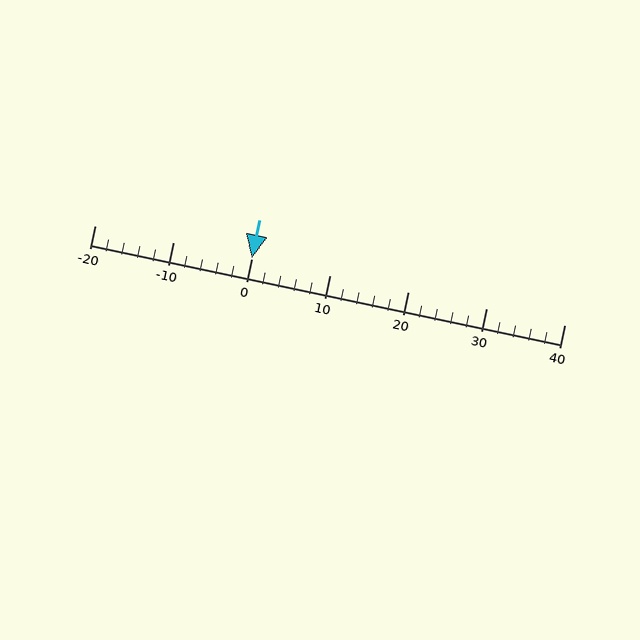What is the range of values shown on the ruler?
The ruler shows values from -20 to 40.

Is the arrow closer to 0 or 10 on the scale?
The arrow is closer to 0.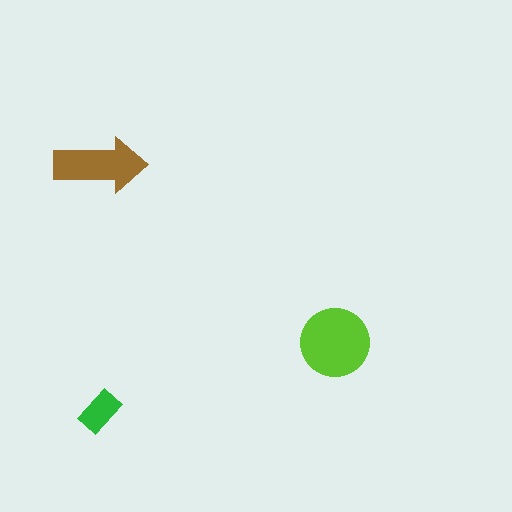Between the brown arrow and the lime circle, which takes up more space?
The lime circle.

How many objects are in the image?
There are 3 objects in the image.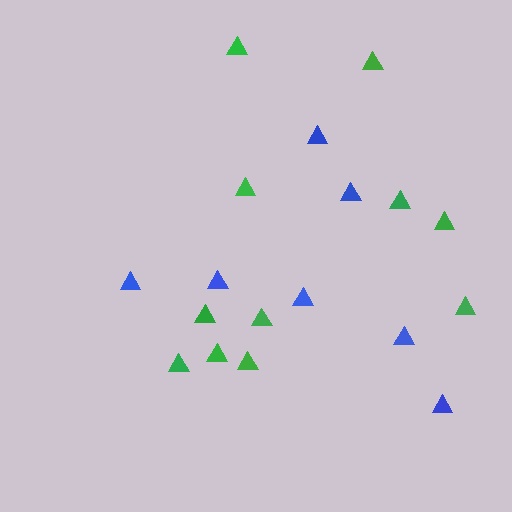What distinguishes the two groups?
There are 2 groups: one group of blue triangles (7) and one group of green triangles (11).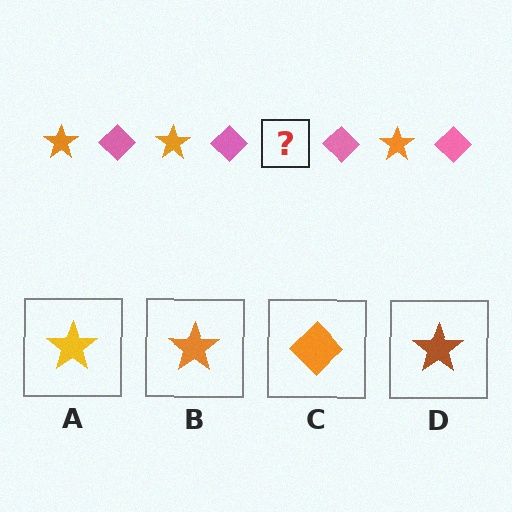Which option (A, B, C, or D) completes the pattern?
B.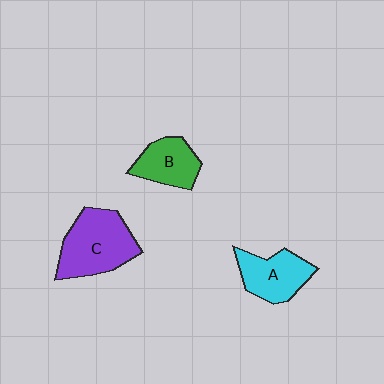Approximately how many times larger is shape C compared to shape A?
Approximately 1.4 times.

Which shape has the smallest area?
Shape B (green).